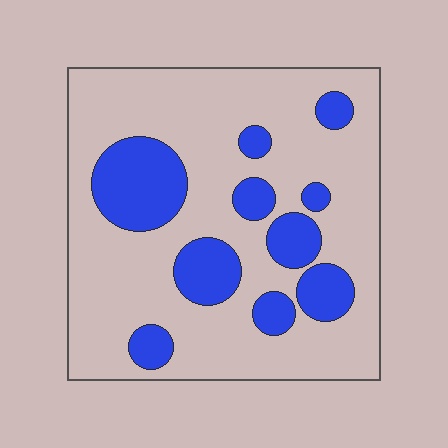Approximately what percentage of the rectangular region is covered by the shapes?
Approximately 25%.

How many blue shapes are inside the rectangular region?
10.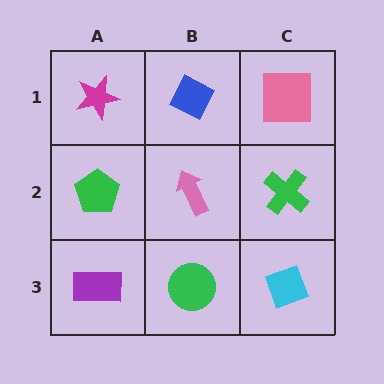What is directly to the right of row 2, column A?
A pink arrow.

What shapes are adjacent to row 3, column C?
A green cross (row 2, column C), a green circle (row 3, column B).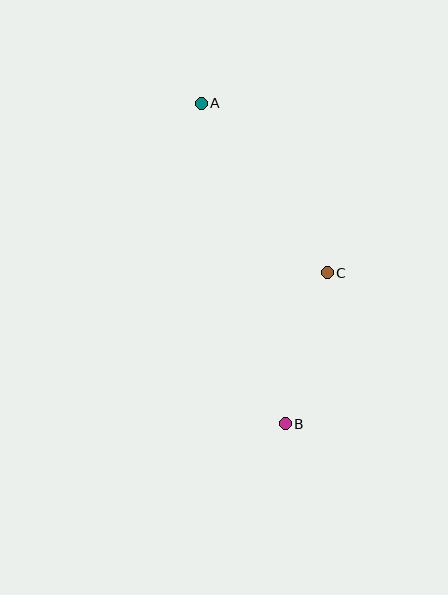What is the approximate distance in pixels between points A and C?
The distance between A and C is approximately 211 pixels.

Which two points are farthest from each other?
Points A and B are farthest from each other.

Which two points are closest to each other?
Points B and C are closest to each other.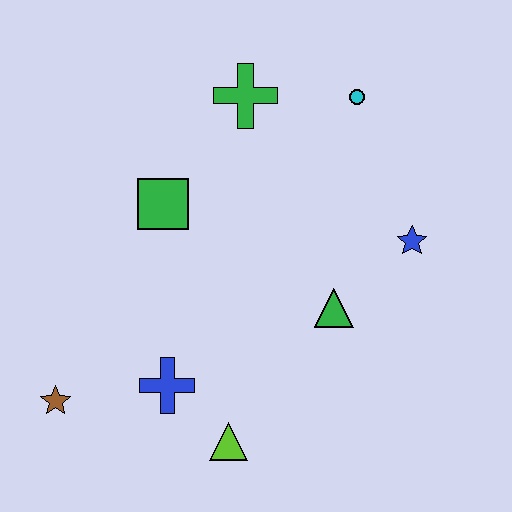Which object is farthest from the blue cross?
The cyan circle is farthest from the blue cross.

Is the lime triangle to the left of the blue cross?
No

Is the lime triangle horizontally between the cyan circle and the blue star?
No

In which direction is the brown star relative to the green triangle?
The brown star is to the left of the green triangle.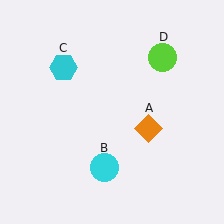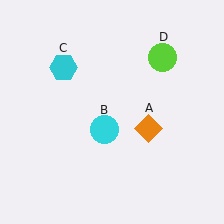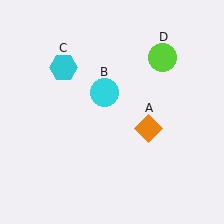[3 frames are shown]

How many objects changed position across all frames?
1 object changed position: cyan circle (object B).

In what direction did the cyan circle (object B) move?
The cyan circle (object B) moved up.